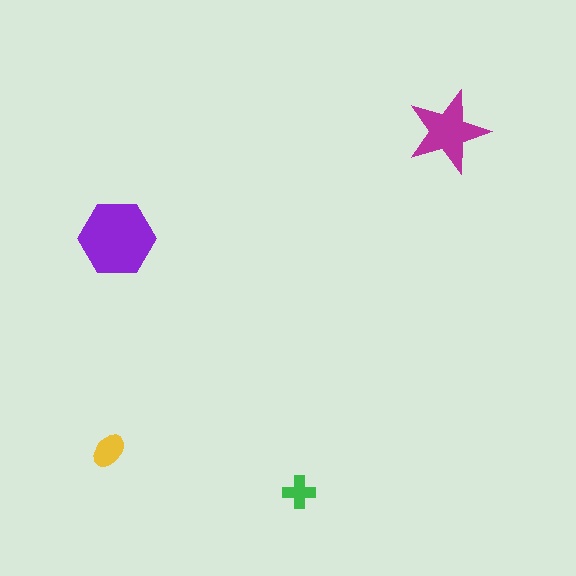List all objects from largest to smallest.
The purple hexagon, the magenta star, the yellow ellipse, the green cross.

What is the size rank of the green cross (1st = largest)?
4th.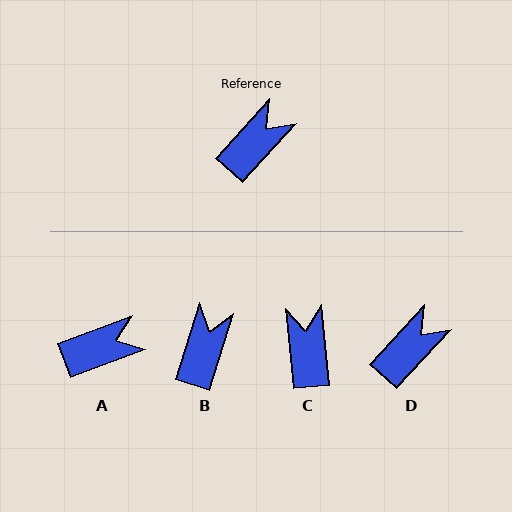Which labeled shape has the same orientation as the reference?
D.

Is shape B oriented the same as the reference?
No, it is off by about 25 degrees.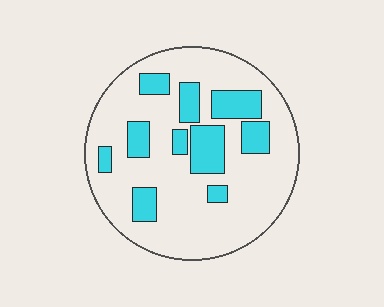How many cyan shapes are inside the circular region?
10.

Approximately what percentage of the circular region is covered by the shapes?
Approximately 25%.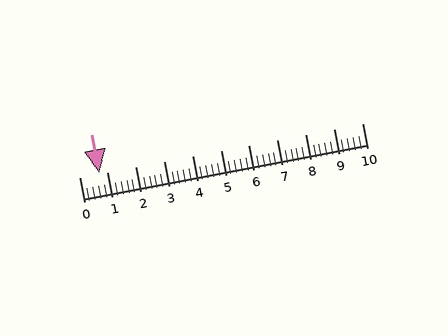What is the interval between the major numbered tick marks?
The major tick marks are spaced 1 units apart.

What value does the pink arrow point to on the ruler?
The pink arrow points to approximately 0.7.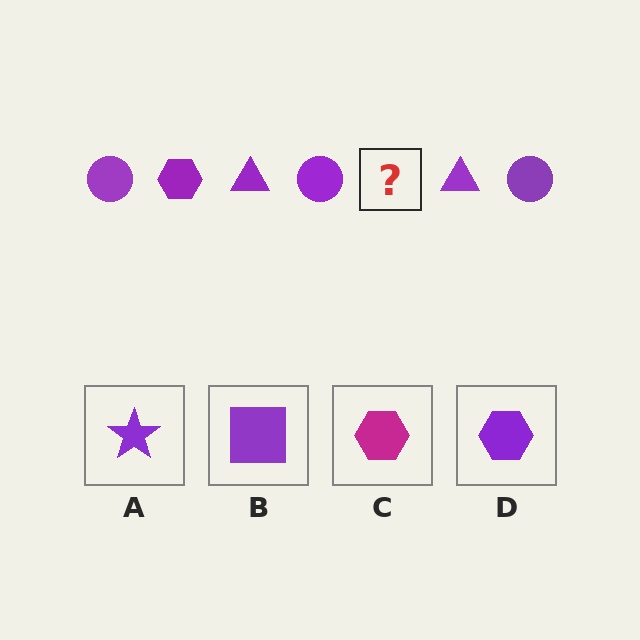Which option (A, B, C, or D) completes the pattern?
D.